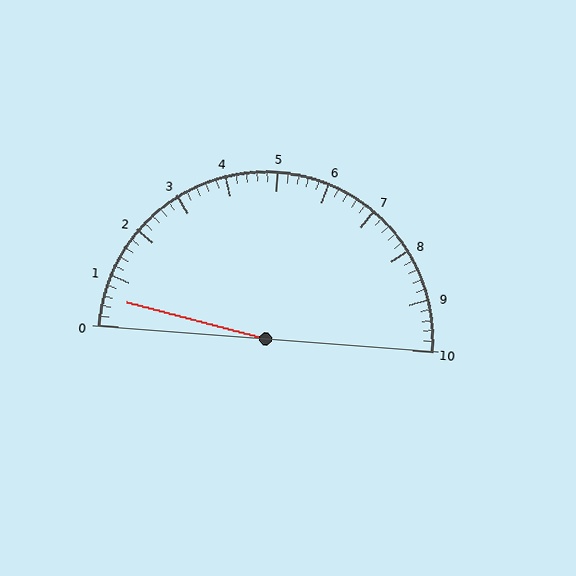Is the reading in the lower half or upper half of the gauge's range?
The reading is in the lower half of the range (0 to 10).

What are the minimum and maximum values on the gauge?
The gauge ranges from 0 to 10.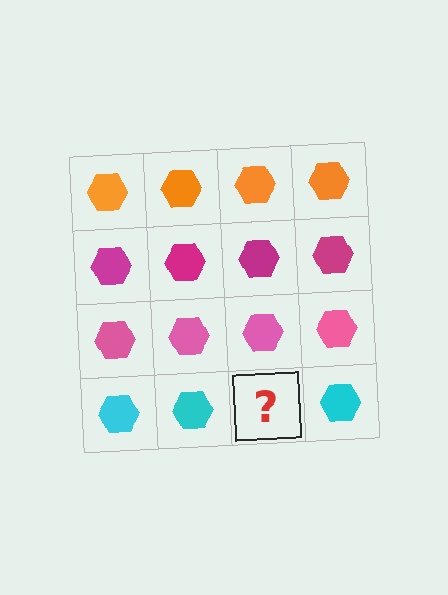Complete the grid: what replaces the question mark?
The question mark should be replaced with a cyan hexagon.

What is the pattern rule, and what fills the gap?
The rule is that each row has a consistent color. The gap should be filled with a cyan hexagon.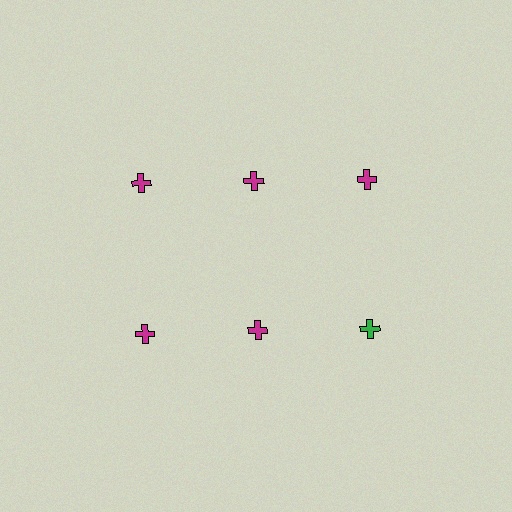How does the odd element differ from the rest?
It has a different color: green instead of magenta.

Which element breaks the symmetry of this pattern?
The green cross in the second row, center column breaks the symmetry. All other shapes are magenta crosses.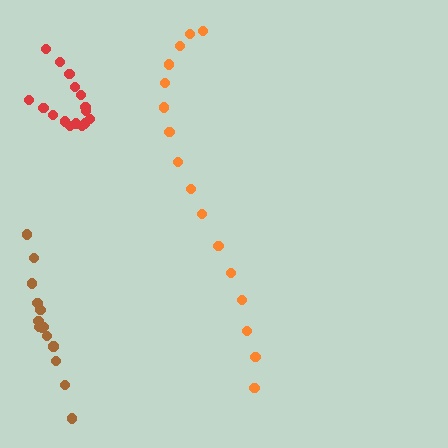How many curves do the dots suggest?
There are 3 distinct paths.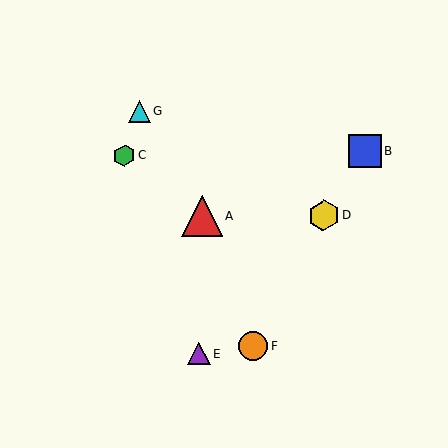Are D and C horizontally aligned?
No, D is at y≈215 and C is at y≈155.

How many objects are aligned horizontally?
2 objects (A, D) are aligned horizontally.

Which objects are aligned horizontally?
Objects A, D are aligned horizontally.